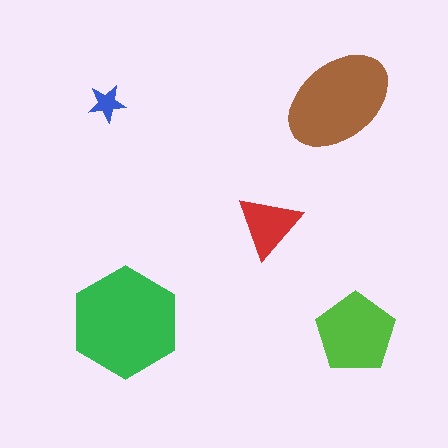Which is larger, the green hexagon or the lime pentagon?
The green hexagon.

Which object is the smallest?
The blue star.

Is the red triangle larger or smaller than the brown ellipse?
Smaller.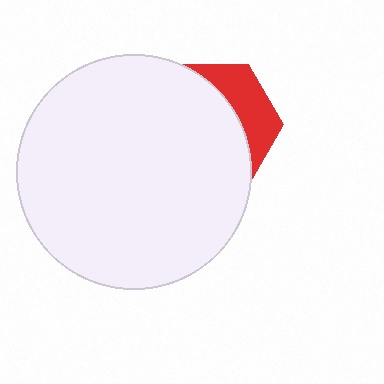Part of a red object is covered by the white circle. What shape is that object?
It is a hexagon.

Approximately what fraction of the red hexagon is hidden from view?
Roughly 69% of the red hexagon is hidden behind the white circle.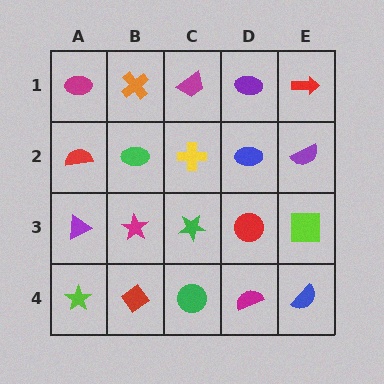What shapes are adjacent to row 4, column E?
A lime square (row 3, column E), a magenta semicircle (row 4, column D).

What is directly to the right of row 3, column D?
A lime square.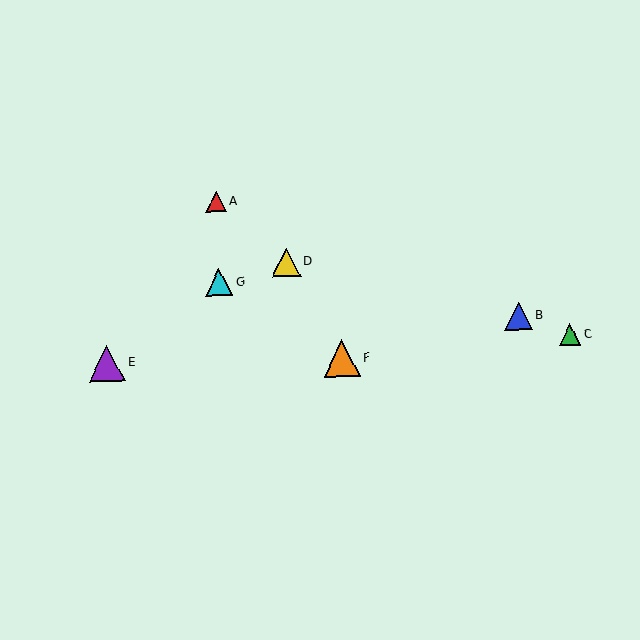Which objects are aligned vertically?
Objects A, G are aligned vertically.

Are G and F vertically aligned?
No, G is at x≈219 and F is at x≈342.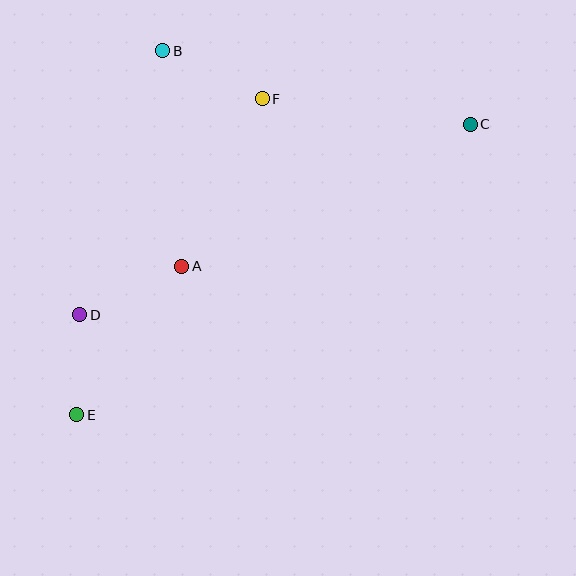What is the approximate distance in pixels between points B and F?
The distance between B and F is approximately 110 pixels.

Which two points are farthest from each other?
Points C and E are farthest from each other.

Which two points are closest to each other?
Points D and E are closest to each other.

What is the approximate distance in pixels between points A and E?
The distance between A and E is approximately 182 pixels.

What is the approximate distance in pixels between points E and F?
The distance between E and F is approximately 367 pixels.